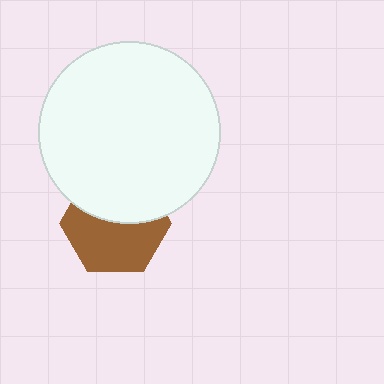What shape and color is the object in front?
The object in front is a white circle.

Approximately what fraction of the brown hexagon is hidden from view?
Roughly 44% of the brown hexagon is hidden behind the white circle.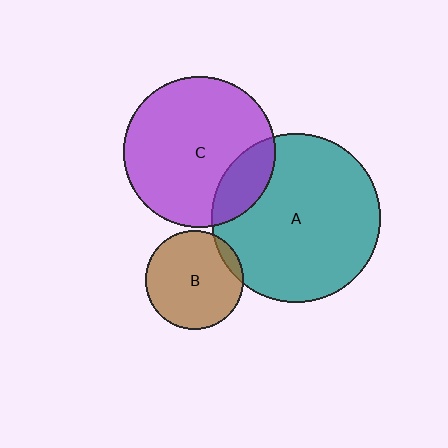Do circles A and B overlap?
Yes.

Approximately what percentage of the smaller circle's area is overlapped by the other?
Approximately 10%.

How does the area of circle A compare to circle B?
Approximately 2.9 times.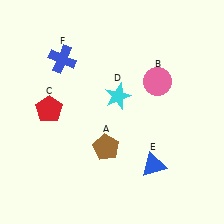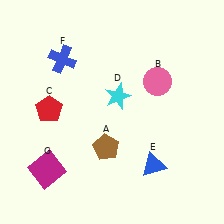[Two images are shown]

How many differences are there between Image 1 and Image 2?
There is 1 difference between the two images.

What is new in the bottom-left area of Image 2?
A magenta square (G) was added in the bottom-left area of Image 2.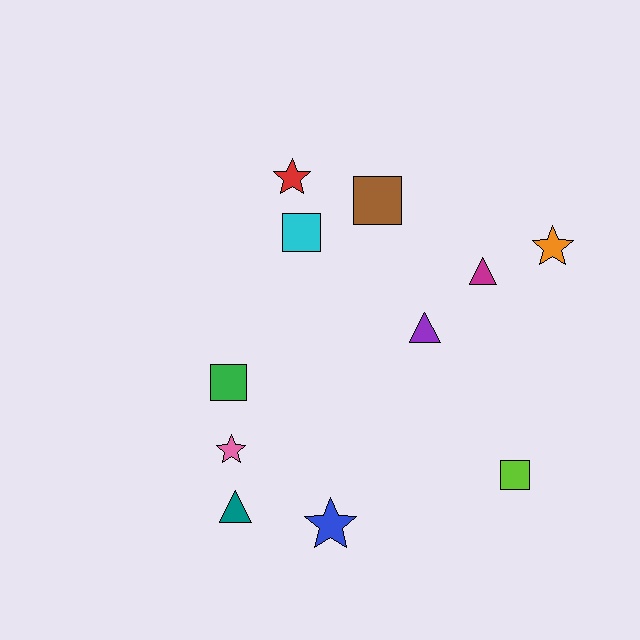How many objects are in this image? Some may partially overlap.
There are 11 objects.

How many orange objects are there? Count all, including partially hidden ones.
There is 1 orange object.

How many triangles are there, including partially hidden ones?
There are 3 triangles.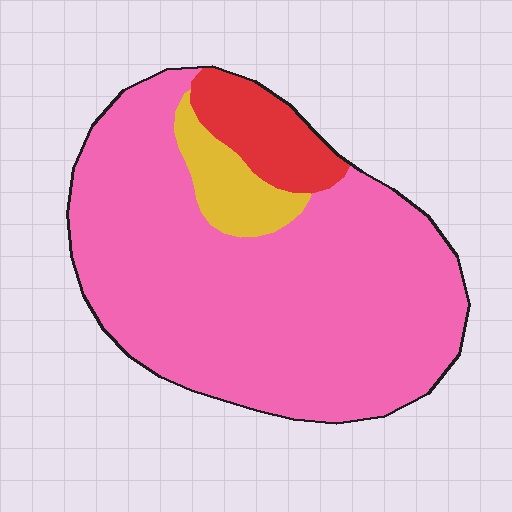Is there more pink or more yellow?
Pink.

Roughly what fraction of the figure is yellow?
Yellow covers about 10% of the figure.